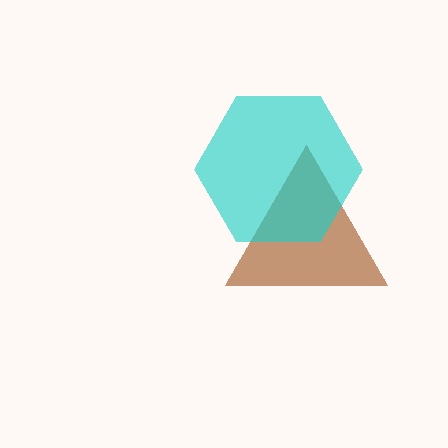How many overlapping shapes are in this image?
There are 2 overlapping shapes in the image.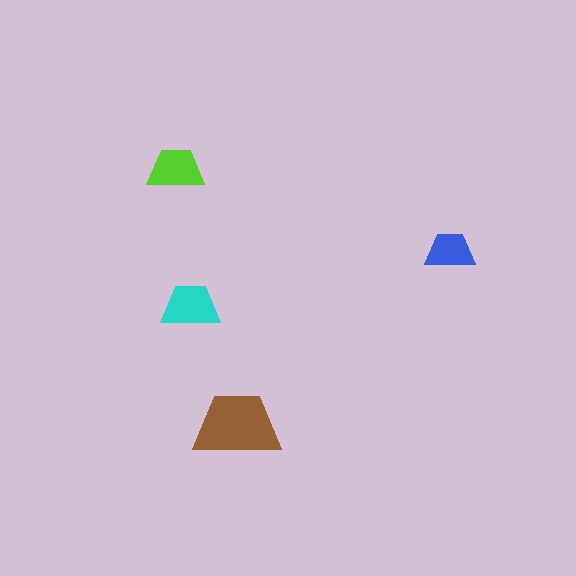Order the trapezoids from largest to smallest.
the brown one, the cyan one, the lime one, the blue one.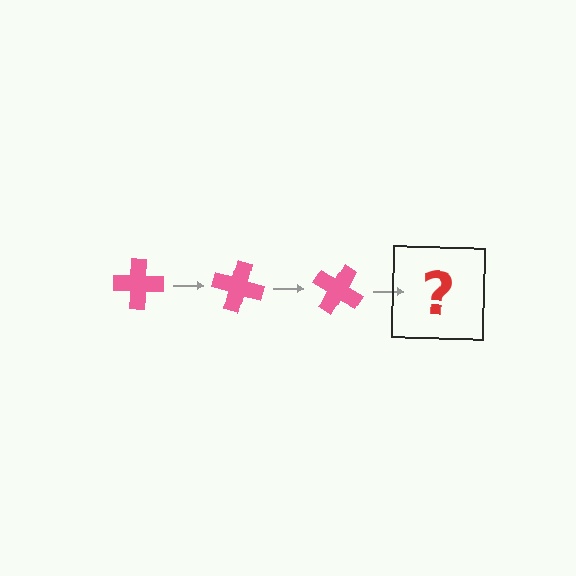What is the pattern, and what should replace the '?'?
The pattern is that the cross rotates 15 degrees each step. The '?' should be a pink cross rotated 45 degrees.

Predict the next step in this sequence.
The next step is a pink cross rotated 45 degrees.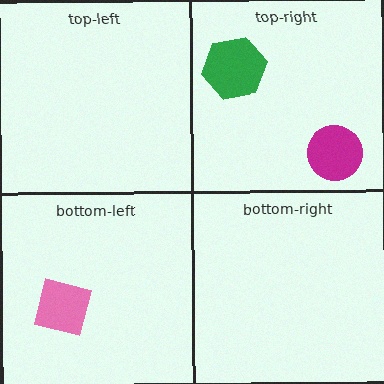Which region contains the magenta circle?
The top-right region.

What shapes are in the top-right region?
The green hexagon, the magenta circle.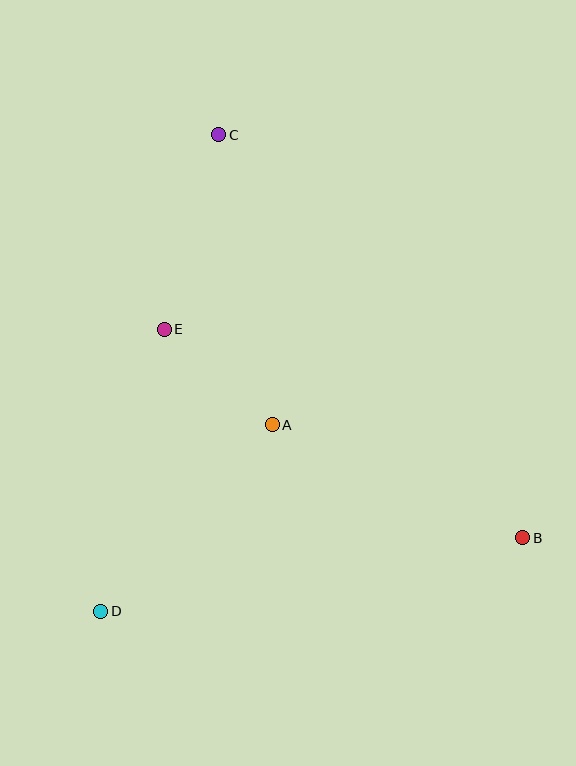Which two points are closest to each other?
Points A and E are closest to each other.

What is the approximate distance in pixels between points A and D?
The distance between A and D is approximately 254 pixels.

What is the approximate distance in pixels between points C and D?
The distance between C and D is approximately 491 pixels.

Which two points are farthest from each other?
Points B and C are farthest from each other.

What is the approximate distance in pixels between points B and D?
The distance between B and D is approximately 428 pixels.